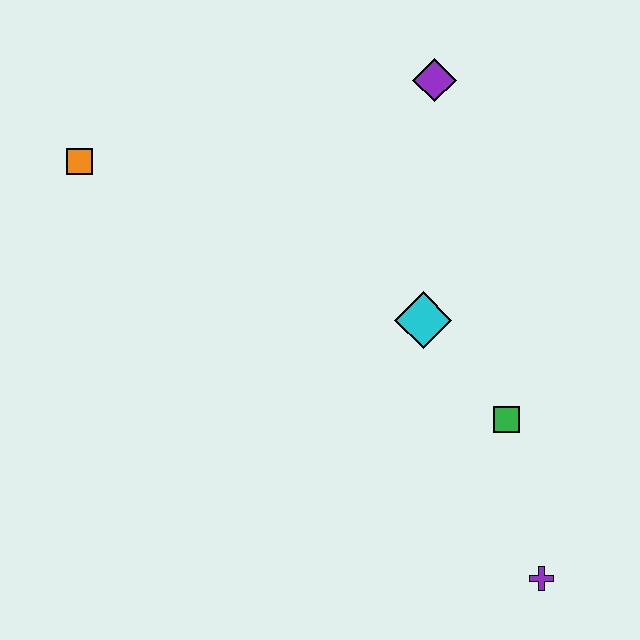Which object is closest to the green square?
The cyan diamond is closest to the green square.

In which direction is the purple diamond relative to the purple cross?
The purple diamond is above the purple cross.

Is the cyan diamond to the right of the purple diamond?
No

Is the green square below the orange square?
Yes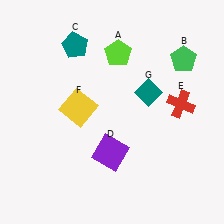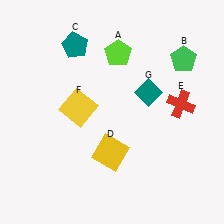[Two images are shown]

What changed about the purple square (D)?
In Image 1, D is purple. In Image 2, it changed to yellow.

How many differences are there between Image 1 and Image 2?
There is 1 difference between the two images.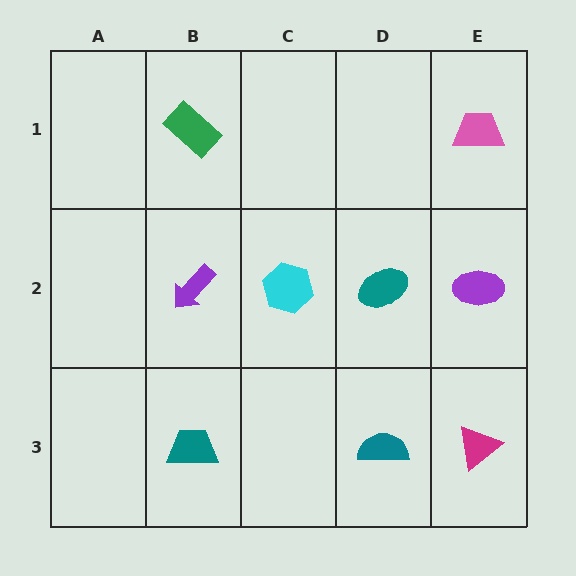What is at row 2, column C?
A cyan hexagon.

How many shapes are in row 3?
3 shapes.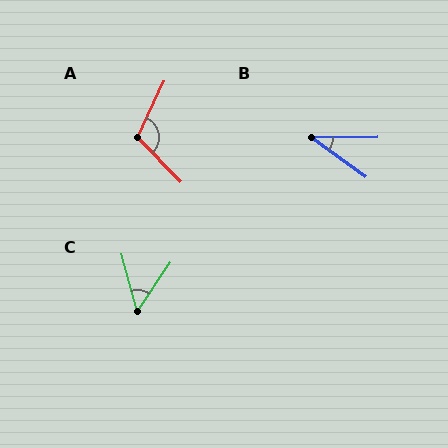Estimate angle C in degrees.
Approximately 49 degrees.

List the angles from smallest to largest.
B (36°), C (49°), A (111°).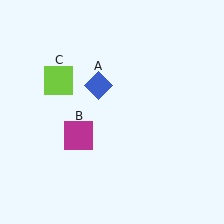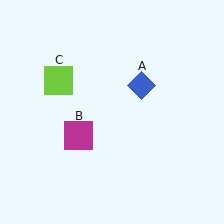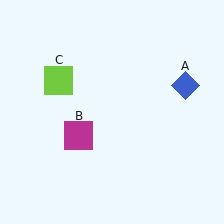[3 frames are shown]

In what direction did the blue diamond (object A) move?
The blue diamond (object A) moved right.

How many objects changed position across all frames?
1 object changed position: blue diamond (object A).